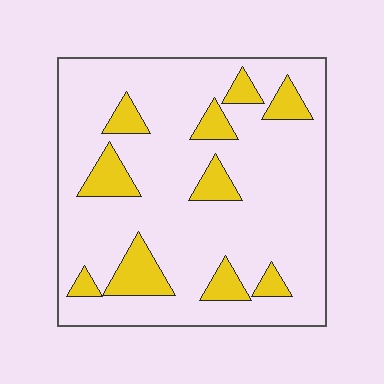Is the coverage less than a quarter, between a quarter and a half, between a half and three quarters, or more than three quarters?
Less than a quarter.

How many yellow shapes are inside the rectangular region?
10.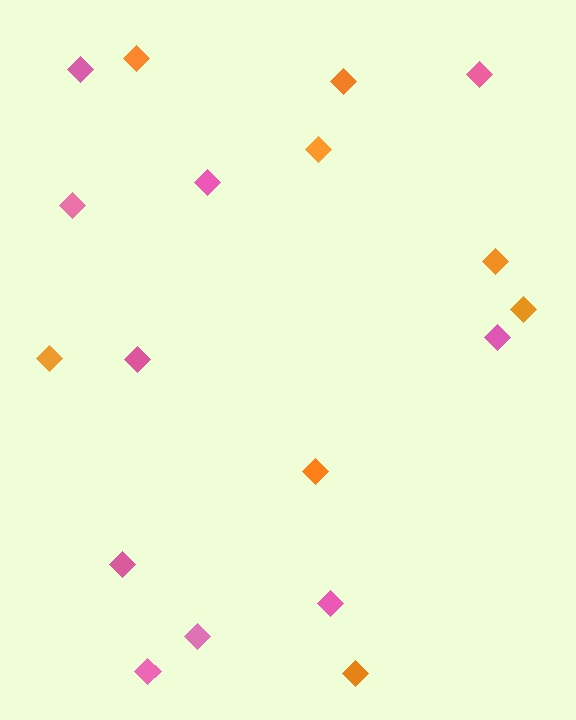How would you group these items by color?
There are 2 groups: one group of orange diamonds (8) and one group of pink diamonds (10).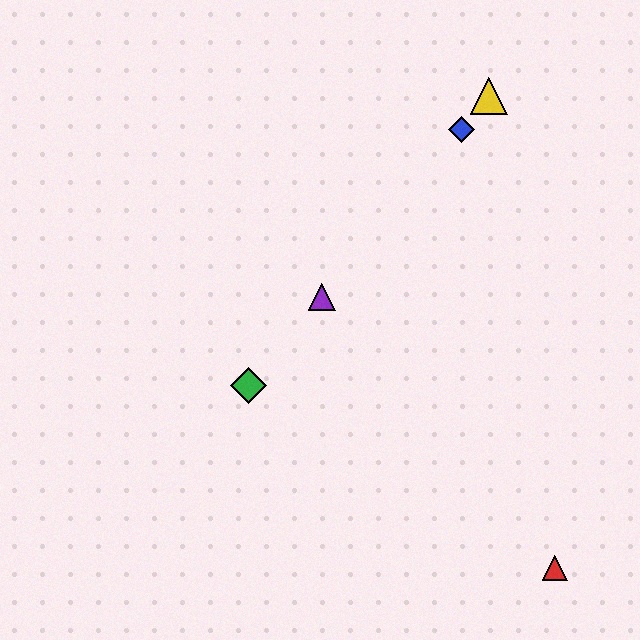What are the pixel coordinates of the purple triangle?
The purple triangle is at (322, 297).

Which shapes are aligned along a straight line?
The blue diamond, the green diamond, the yellow triangle, the purple triangle are aligned along a straight line.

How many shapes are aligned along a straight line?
4 shapes (the blue diamond, the green diamond, the yellow triangle, the purple triangle) are aligned along a straight line.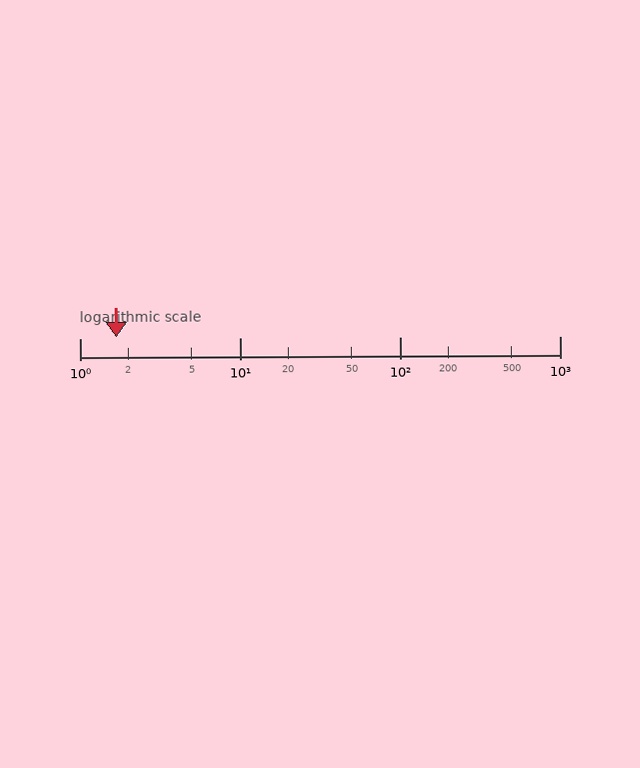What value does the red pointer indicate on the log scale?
The pointer indicates approximately 1.7.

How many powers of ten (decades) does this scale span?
The scale spans 3 decades, from 1 to 1000.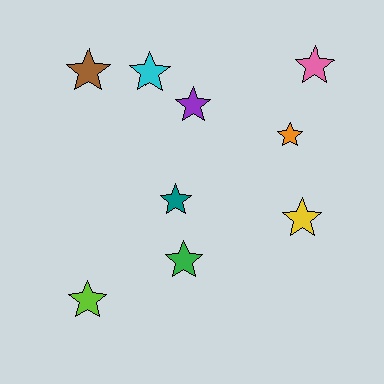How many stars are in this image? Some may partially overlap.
There are 9 stars.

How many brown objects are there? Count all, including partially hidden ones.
There is 1 brown object.